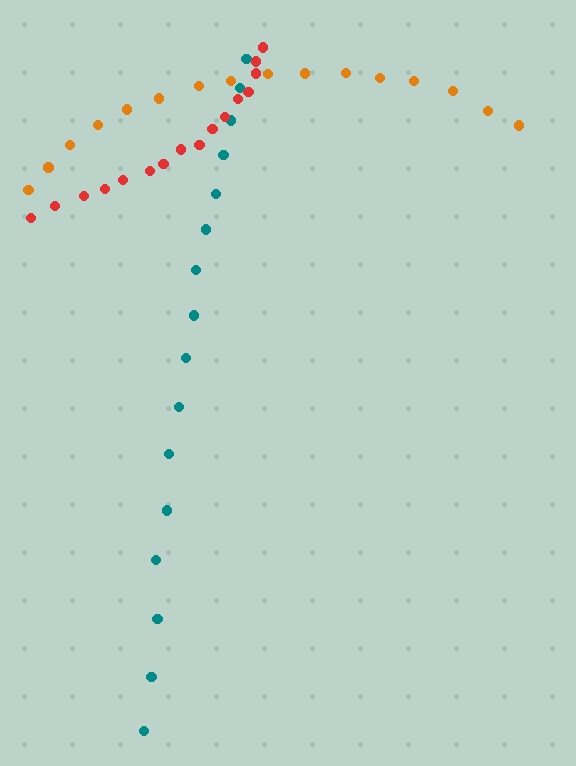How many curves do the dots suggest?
There are 3 distinct paths.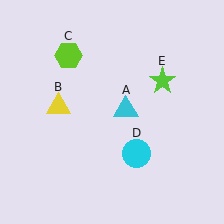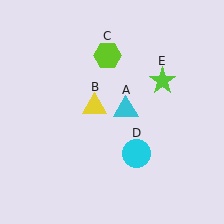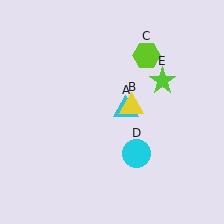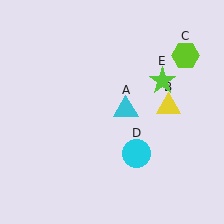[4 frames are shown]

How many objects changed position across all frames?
2 objects changed position: yellow triangle (object B), lime hexagon (object C).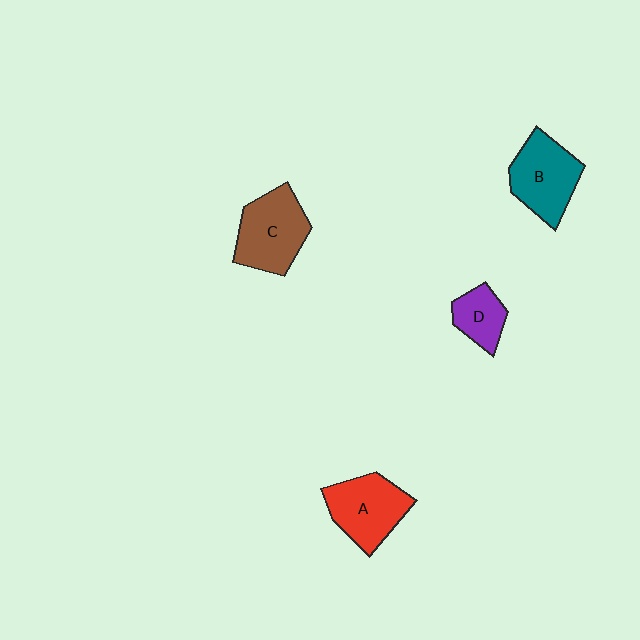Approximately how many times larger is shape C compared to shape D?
Approximately 1.9 times.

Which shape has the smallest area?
Shape D (purple).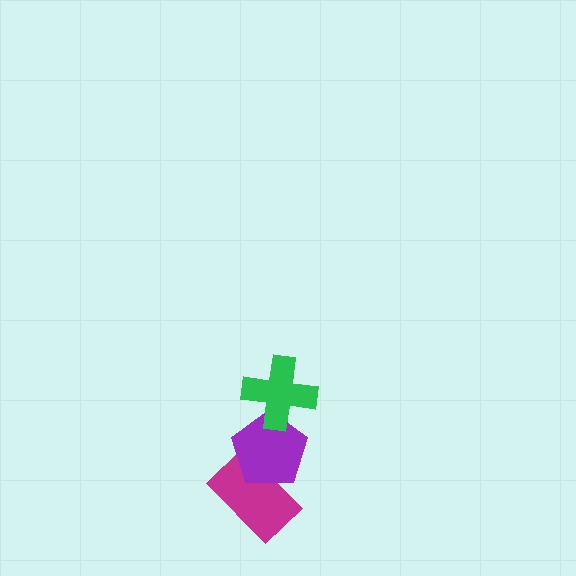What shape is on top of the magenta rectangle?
The purple pentagon is on top of the magenta rectangle.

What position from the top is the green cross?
The green cross is 1st from the top.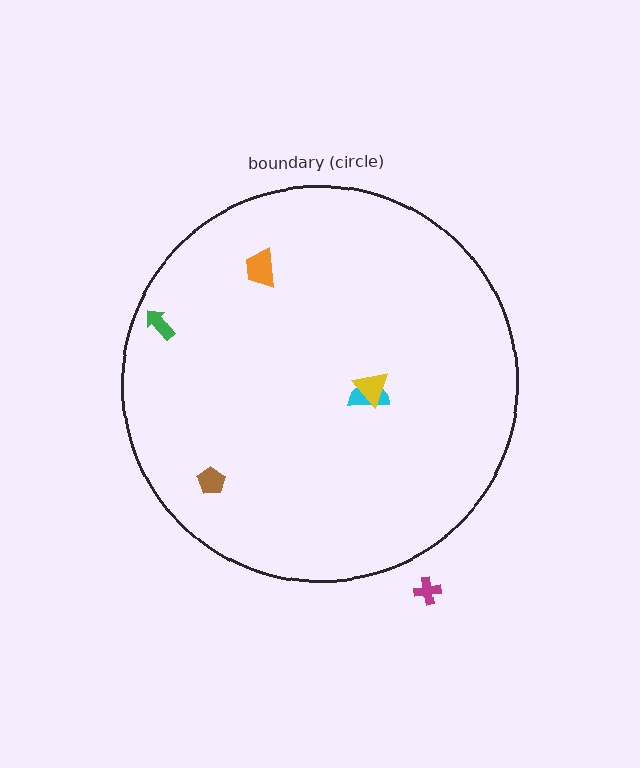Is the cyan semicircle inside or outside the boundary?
Inside.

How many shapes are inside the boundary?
5 inside, 1 outside.